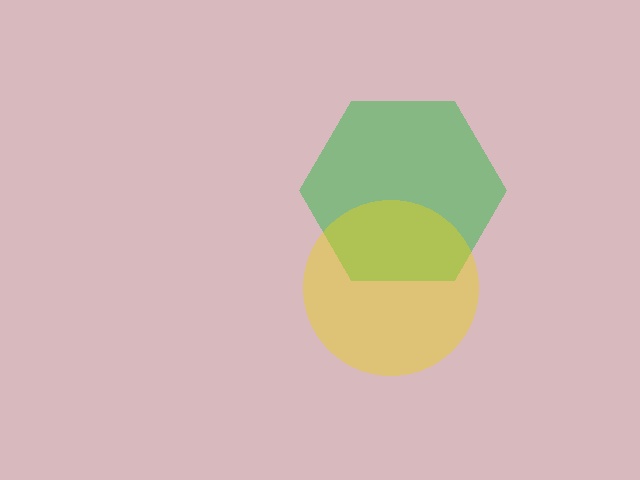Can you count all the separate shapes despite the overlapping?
Yes, there are 2 separate shapes.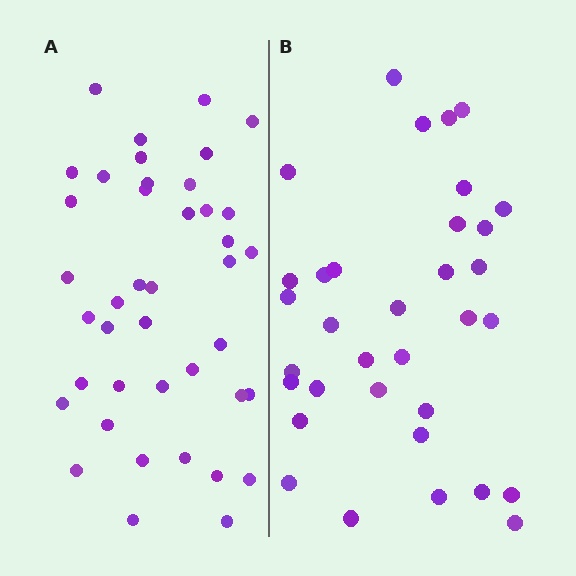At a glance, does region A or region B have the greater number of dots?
Region A (the left region) has more dots.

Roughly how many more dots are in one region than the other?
Region A has roughly 8 or so more dots than region B.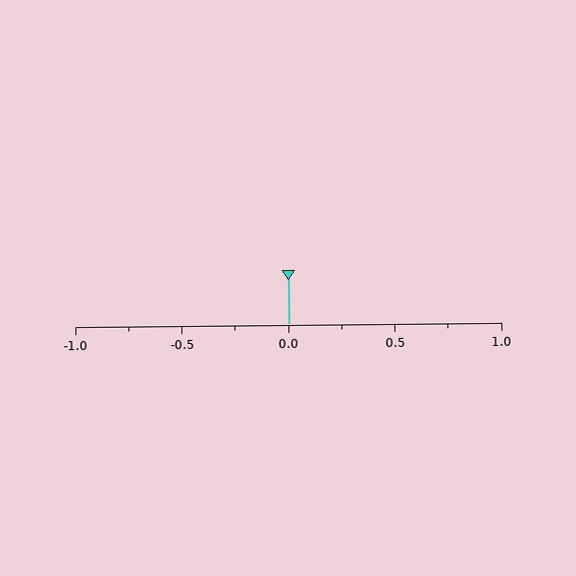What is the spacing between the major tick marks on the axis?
The major ticks are spaced 0.5 apart.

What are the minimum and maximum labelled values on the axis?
The axis runs from -1.0 to 1.0.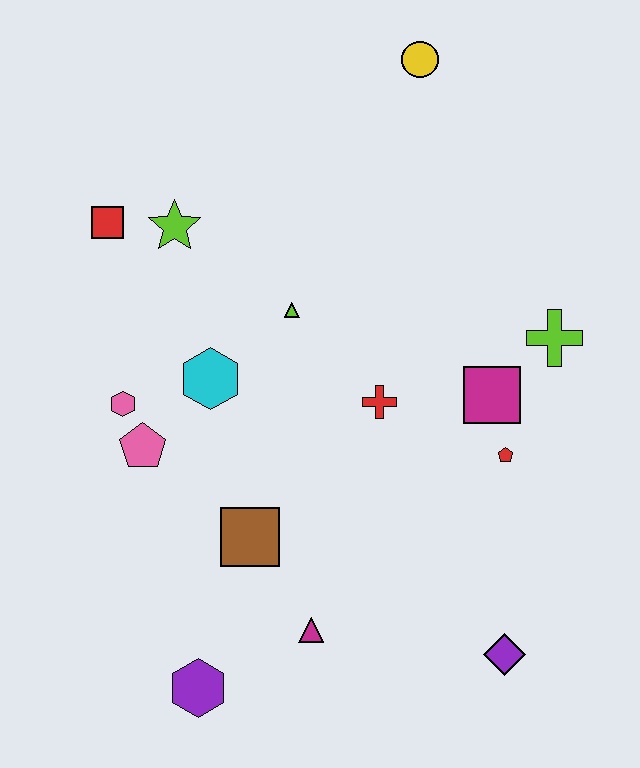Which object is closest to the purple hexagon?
The magenta triangle is closest to the purple hexagon.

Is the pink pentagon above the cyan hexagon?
No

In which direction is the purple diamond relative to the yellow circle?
The purple diamond is below the yellow circle.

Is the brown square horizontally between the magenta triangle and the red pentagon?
No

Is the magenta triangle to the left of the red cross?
Yes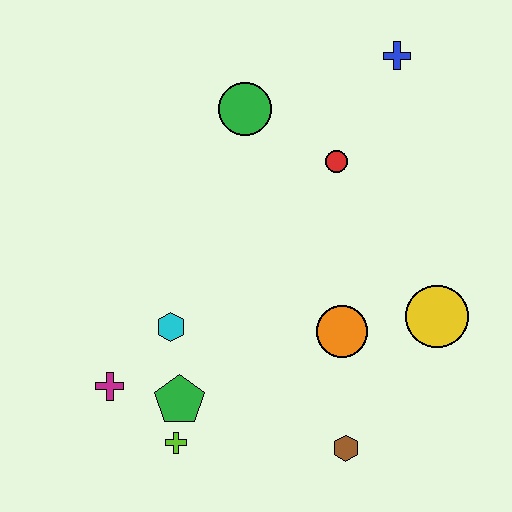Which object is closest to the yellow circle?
The orange circle is closest to the yellow circle.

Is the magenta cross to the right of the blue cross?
No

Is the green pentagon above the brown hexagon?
Yes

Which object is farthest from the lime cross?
The blue cross is farthest from the lime cross.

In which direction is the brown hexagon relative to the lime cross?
The brown hexagon is to the right of the lime cross.